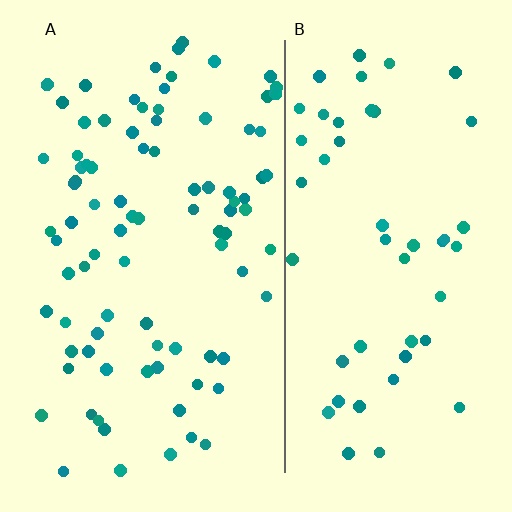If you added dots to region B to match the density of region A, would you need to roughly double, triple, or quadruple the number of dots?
Approximately double.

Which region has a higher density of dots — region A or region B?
A (the left).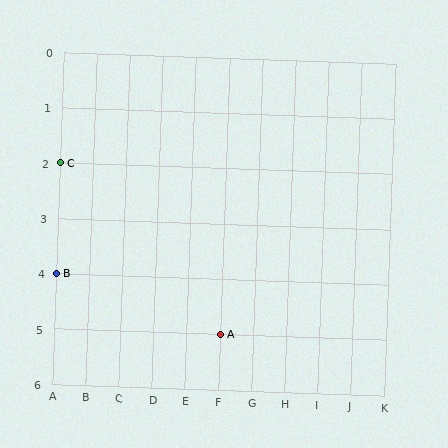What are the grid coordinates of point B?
Point B is at grid coordinates (A, 4).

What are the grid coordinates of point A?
Point A is at grid coordinates (F, 5).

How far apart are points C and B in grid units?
Points C and B are 2 rows apart.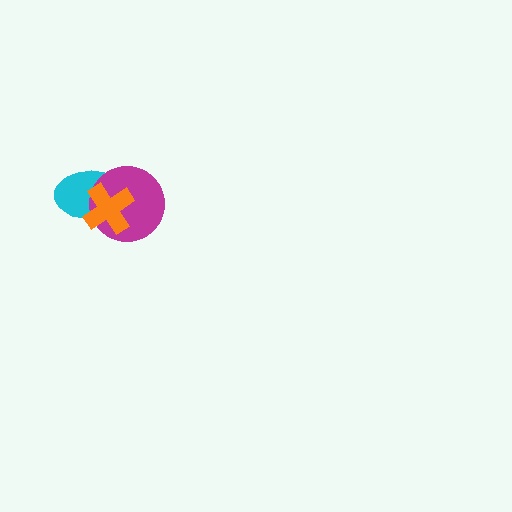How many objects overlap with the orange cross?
2 objects overlap with the orange cross.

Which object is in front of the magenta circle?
The orange cross is in front of the magenta circle.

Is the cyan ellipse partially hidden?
Yes, it is partially covered by another shape.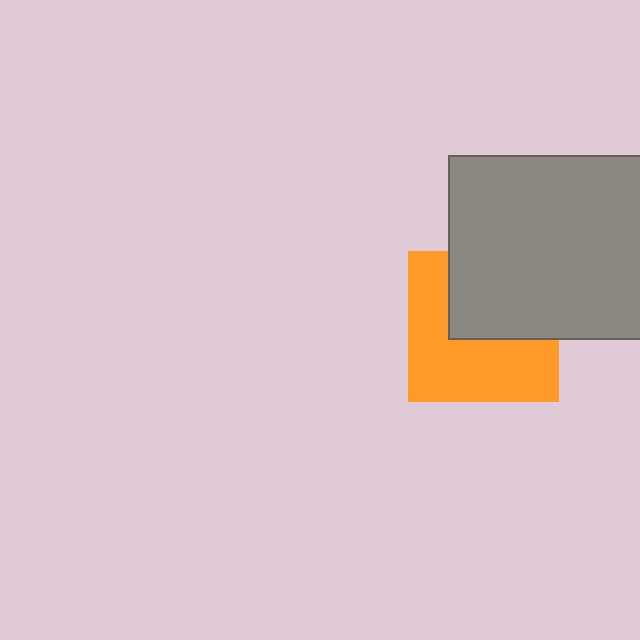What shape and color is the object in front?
The object in front is a gray rectangle.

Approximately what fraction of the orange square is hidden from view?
Roughly 43% of the orange square is hidden behind the gray rectangle.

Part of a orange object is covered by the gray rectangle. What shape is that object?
It is a square.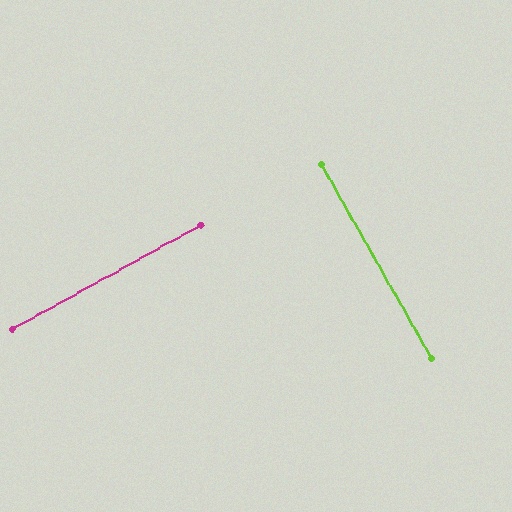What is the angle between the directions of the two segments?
Approximately 89 degrees.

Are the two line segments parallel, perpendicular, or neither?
Perpendicular — they meet at approximately 89°.